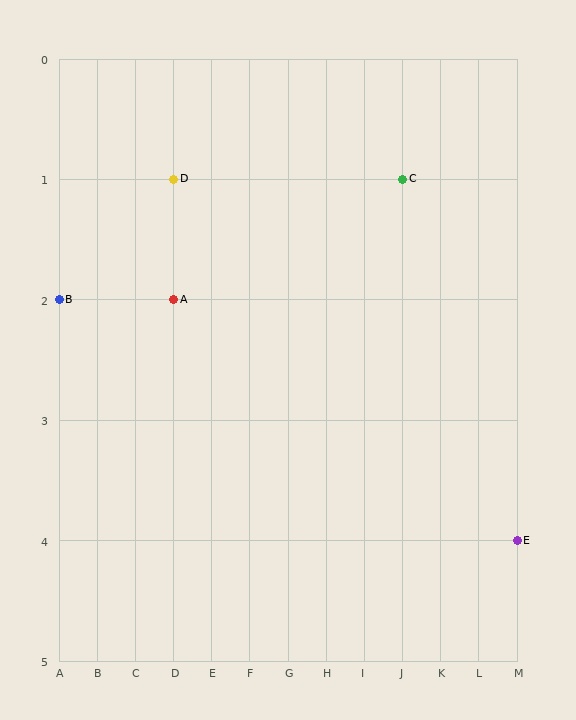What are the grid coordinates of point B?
Point B is at grid coordinates (A, 2).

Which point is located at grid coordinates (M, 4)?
Point E is at (M, 4).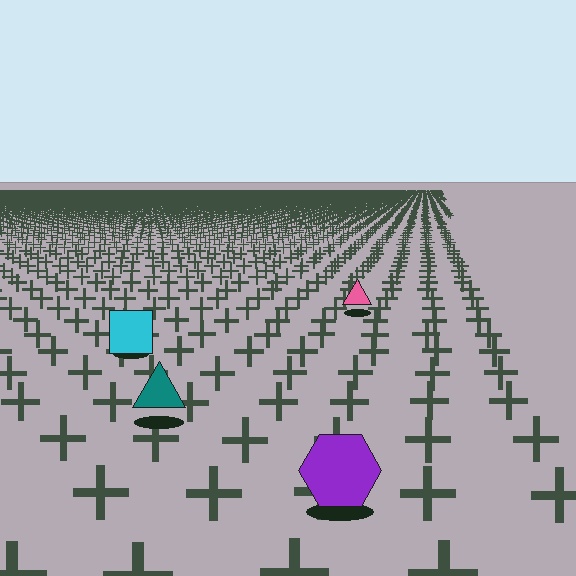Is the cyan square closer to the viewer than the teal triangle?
No. The teal triangle is closer — you can tell from the texture gradient: the ground texture is coarser near it.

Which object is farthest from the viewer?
The pink triangle is farthest from the viewer. It appears smaller and the ground texture around it is denser.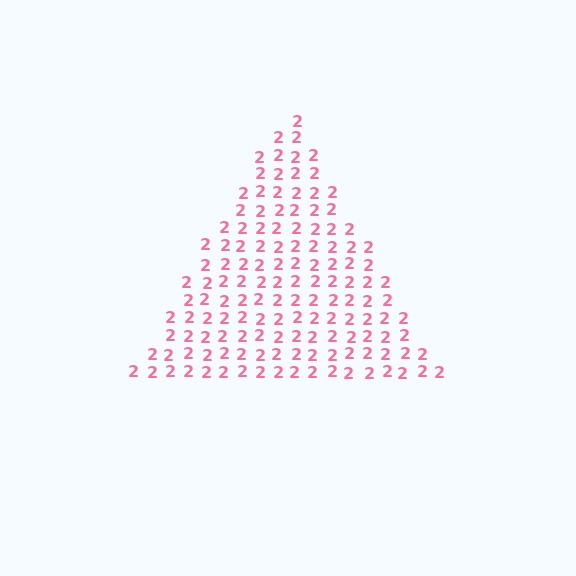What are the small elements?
The small elements are digit 2's.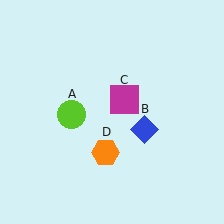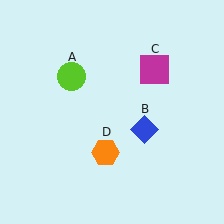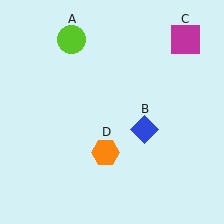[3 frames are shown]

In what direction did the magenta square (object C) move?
The magenta square (object C) moved up and to the right.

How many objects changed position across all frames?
2 objects changed position: lime circle (object A), magenta square (object C).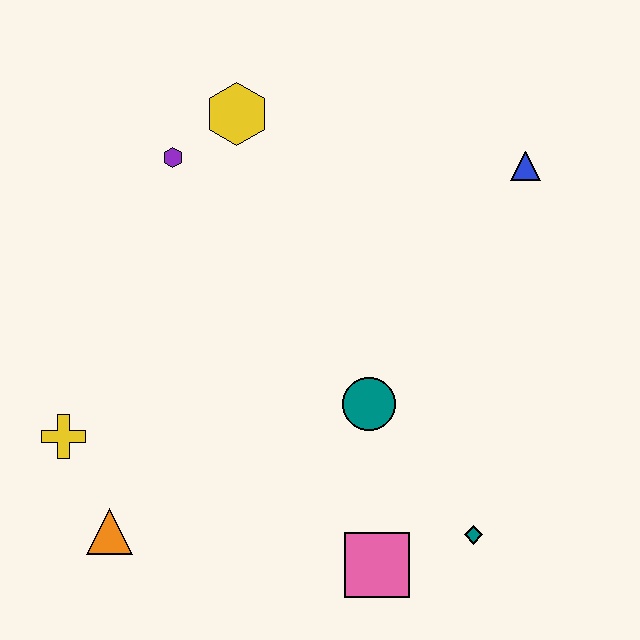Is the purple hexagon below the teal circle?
No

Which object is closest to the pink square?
The teal diamond is closest to the pink square.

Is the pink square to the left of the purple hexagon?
No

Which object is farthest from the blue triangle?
The orange triangle is farthest from the blue triangle.